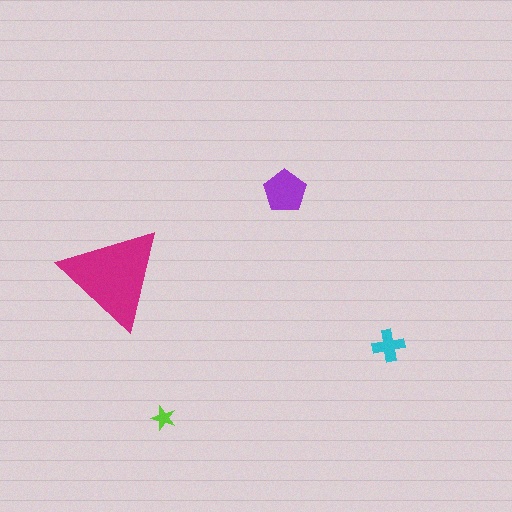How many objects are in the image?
There are 4 objects in the image.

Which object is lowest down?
The lime star is bottommost.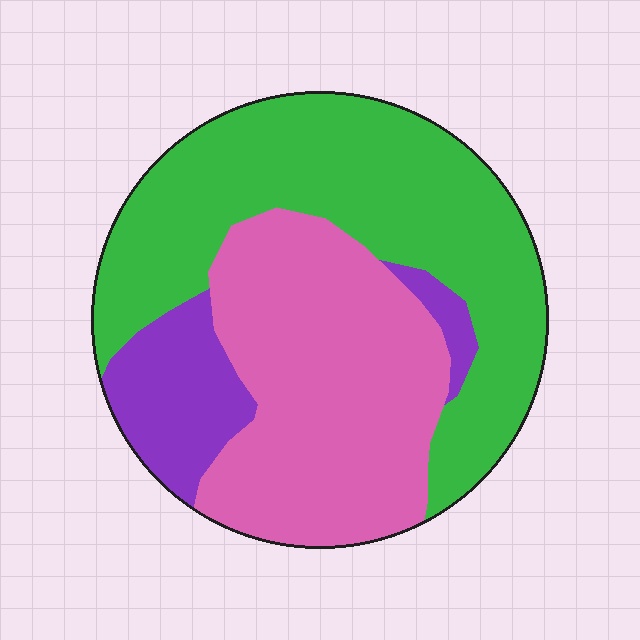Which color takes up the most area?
Green, at roughly 45%.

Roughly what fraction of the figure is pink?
Pink takes up between a quarter and a half of the figure.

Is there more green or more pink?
Green.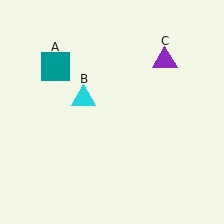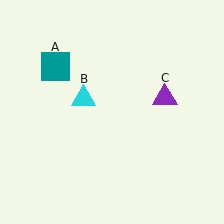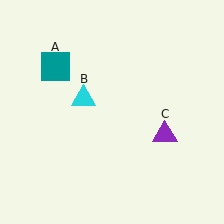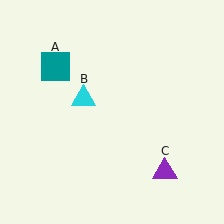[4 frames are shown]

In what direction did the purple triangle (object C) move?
The purple triangle (object C) moved down.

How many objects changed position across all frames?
1 object changed position: purple triangle (object C).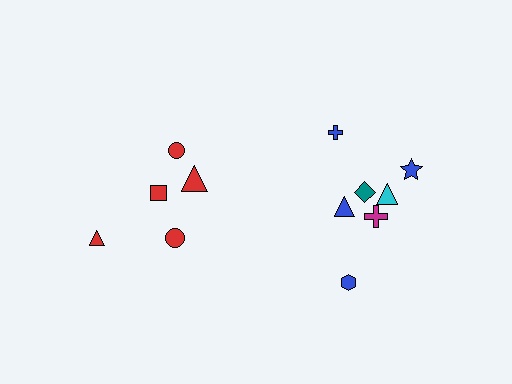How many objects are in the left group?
There are 5 objects.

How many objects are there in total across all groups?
There are 12 objects.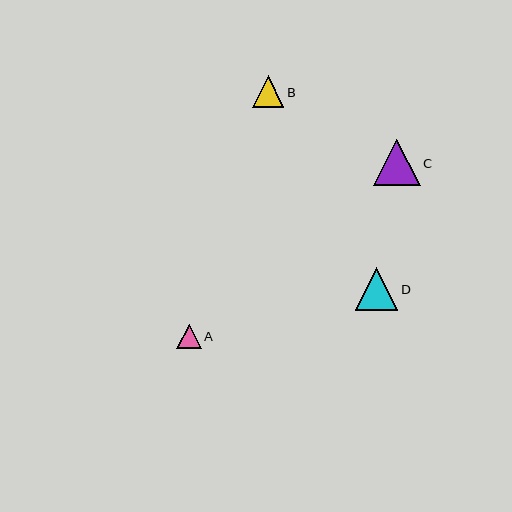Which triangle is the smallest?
Triangle A is the smallest with a size of approximately 24 pixels.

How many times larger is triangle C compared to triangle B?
Triangle C is approximately 1.5 times the size of triangle B.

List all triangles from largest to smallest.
From largest to smallest: C, D, B, A.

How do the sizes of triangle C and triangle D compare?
Triangle C and triangle D are approximately the same size.